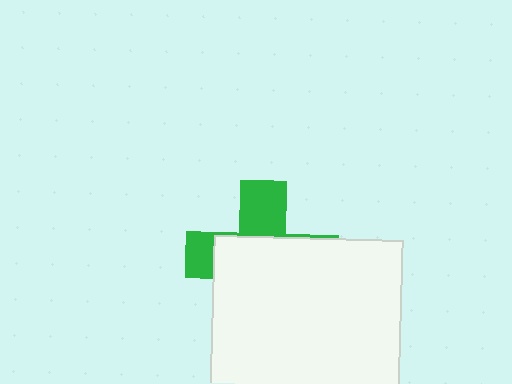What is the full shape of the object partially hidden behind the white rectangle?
The partially hidden object is a green cross.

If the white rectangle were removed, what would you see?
You would see the complete green cross.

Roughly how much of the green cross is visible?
A small part of it is visible (roughly 34%).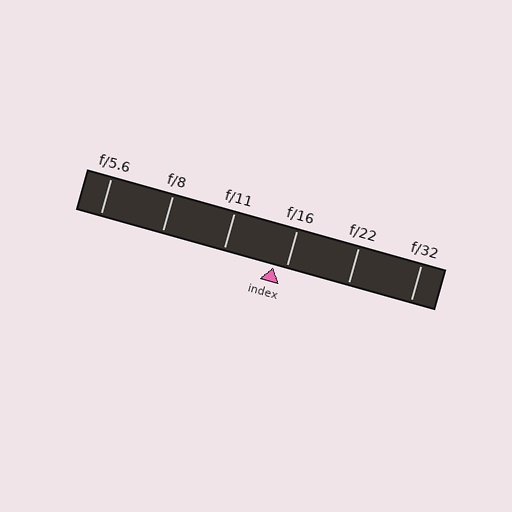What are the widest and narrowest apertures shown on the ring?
The widest aperture shown is f/5.6 and the narrowest is f/32.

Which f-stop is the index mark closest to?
The index mark is closest to f/16.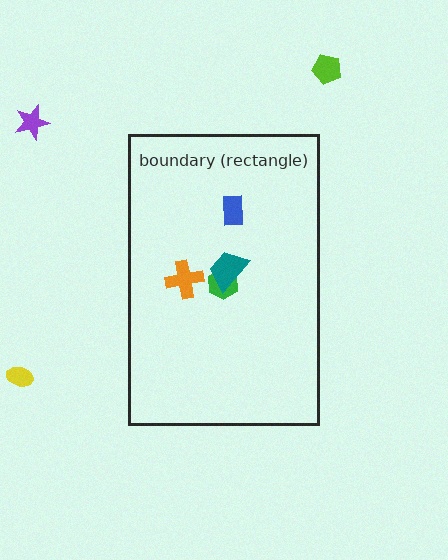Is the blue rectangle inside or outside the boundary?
Inside.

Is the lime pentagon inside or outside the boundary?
Outside.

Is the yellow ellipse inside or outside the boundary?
Outside.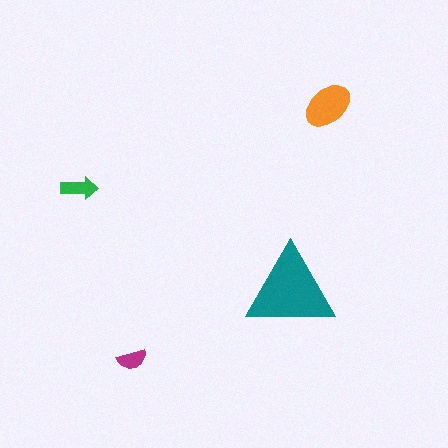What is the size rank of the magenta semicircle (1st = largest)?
4th.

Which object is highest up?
The orange ellipse is topmost.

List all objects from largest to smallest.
The teal triangle, the orange ellipse, the green arrow, the magenta semicircle.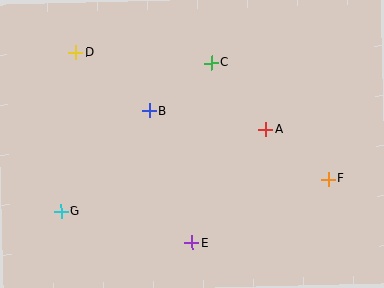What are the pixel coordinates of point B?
Point B is at (149, 111).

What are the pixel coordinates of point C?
Point C is at (211, 63).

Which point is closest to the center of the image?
Point B at (149, 111) is closest to the center.